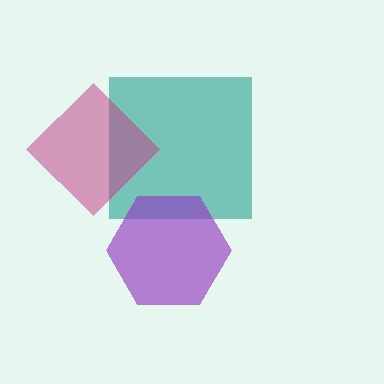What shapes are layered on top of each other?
The layered shapes are: a teal square, a magenta diamond, a purple hexagon.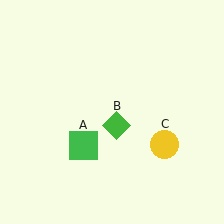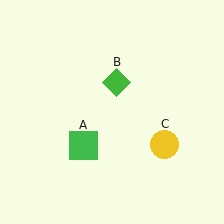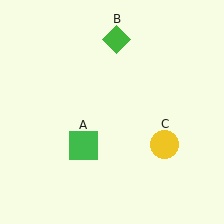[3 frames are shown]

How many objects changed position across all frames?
1 object changed position: green diamond (object B).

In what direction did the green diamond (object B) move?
The green diamond (object B) moved up.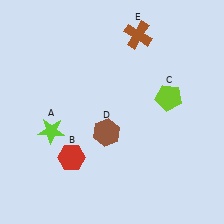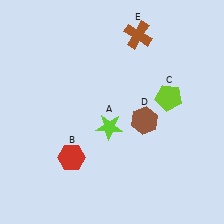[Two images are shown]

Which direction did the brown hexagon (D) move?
The brown hexagon (D) moved right.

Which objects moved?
The objects that moved are: the lime star (A), the brown hexagon (D).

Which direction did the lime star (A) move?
The lime star (A) moved right.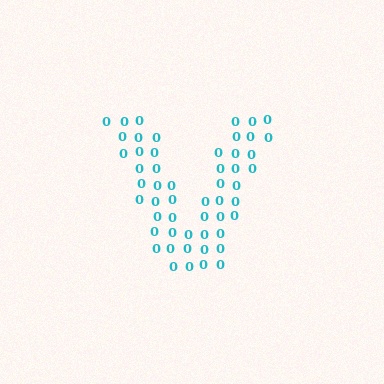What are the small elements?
The small elements are digit 0's.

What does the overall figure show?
The overall figure shows the letter V.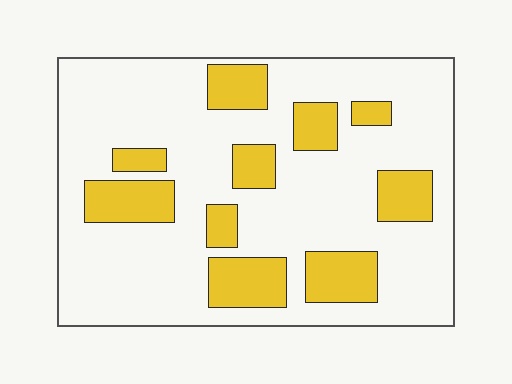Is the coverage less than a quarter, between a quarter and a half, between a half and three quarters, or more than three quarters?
Less than a quarter.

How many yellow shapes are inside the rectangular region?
10.